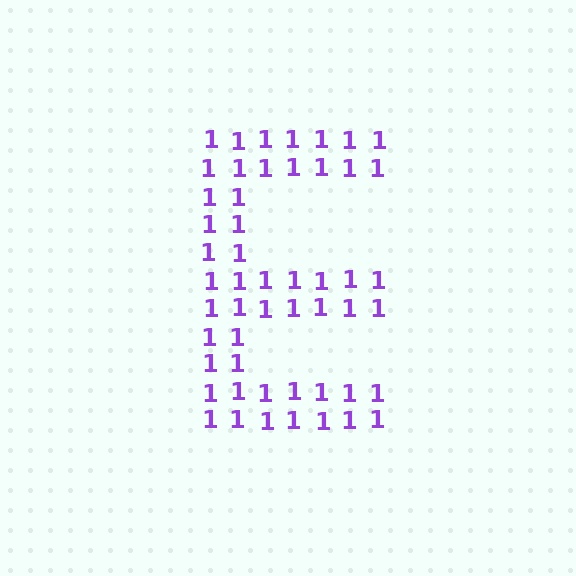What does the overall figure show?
The overall figure shows the letter E.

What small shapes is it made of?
It is made of small digit 1's.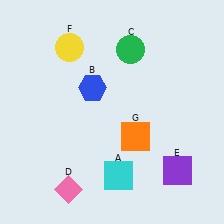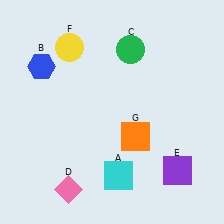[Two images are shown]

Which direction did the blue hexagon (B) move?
The blue hexagon (B) moved left.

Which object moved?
The blue hexagon (B) moved left.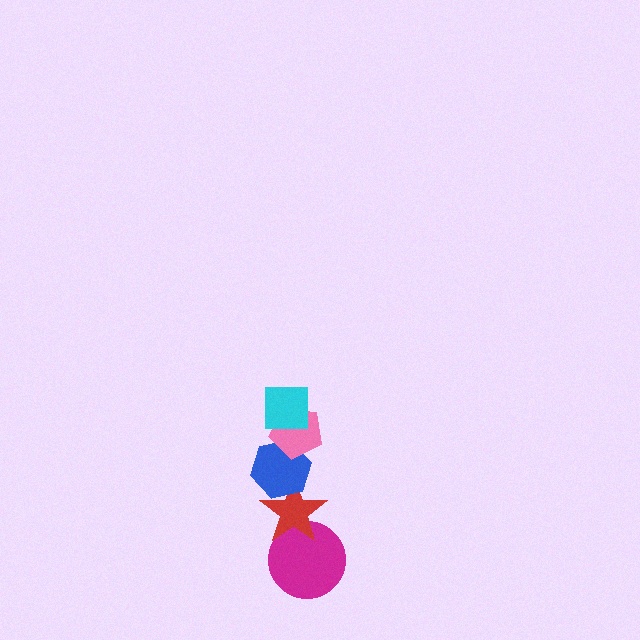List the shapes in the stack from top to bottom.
From top to bottom: the cyan square, the pink pentagon, the blue hexagon, the red star, the magenta circle.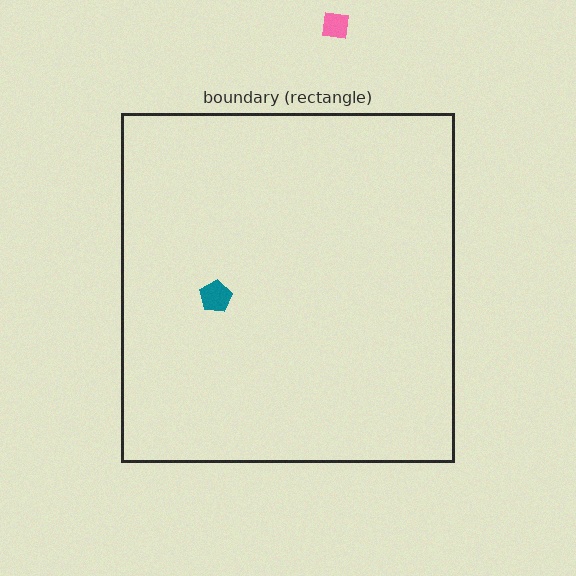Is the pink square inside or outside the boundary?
Outside.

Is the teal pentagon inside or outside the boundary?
Inside.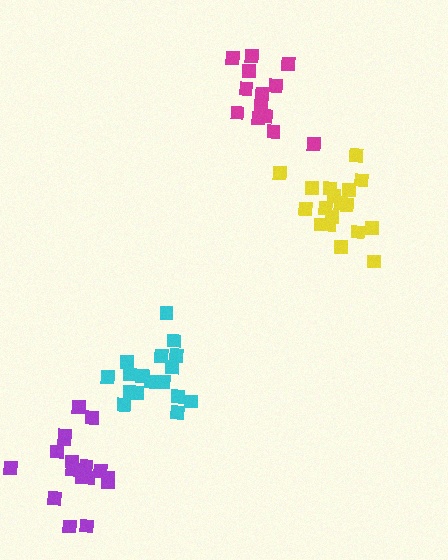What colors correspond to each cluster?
The clusters are colored: yellow, magenta, purple, cyan.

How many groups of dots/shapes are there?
There are 4 groups.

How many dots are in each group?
Group 1: 18 dots, Group 2: 13 dots, Group 3: 18 dots, Group 4: 17 dots (66 total).